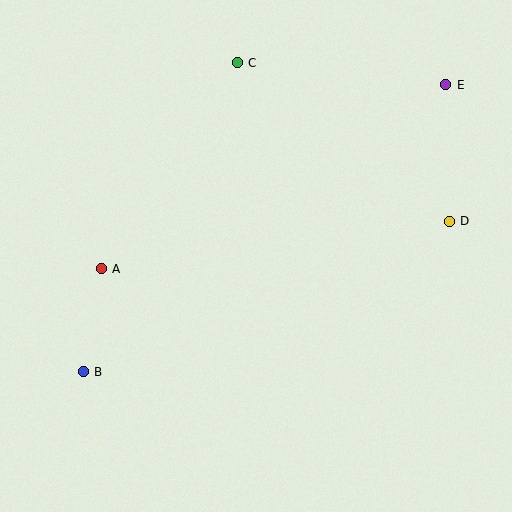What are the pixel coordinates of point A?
Point A is at (101, 269).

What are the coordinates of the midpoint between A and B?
The midpoint between A and B is at (92, 320).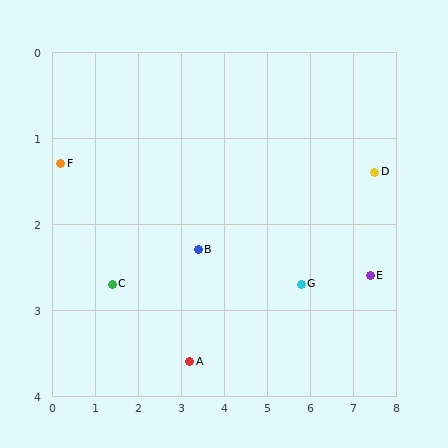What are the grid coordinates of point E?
Point E is at approximately (7.4, 2.6).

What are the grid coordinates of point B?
Point B is at approximately (3.4, 2.3).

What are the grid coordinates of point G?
Point G is at approximately (5.8, 2.7).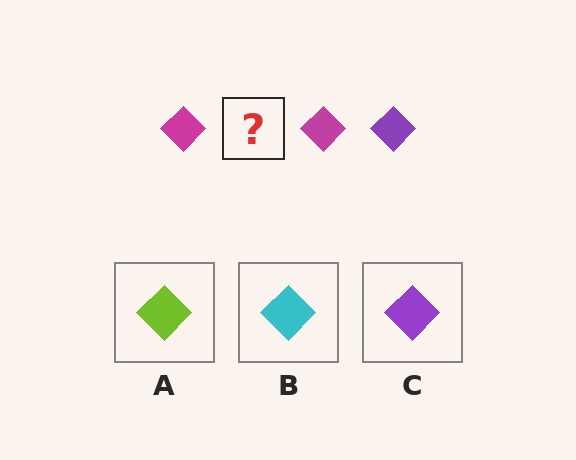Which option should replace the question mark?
Option C.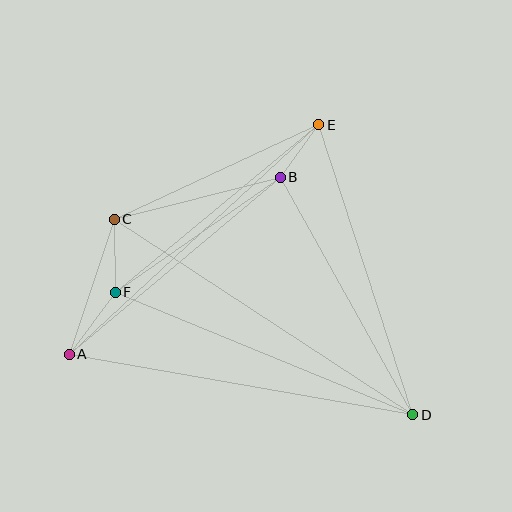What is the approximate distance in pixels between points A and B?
The distance between A and B is approximately 275 pixels.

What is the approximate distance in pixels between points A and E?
The distance between A and E is approximately 339 pixels.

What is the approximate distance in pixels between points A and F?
The distance between A and F is approximately 77 pixels.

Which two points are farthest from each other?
Points C and D are farthest from each other.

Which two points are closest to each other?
Points B and E are closest to each other.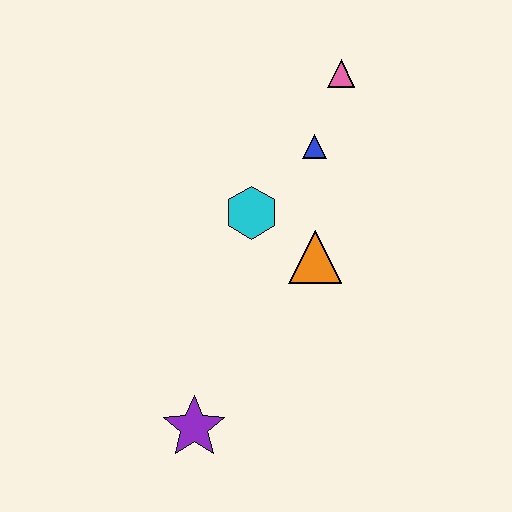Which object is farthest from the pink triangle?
The purple star is farthest from the pink triangle.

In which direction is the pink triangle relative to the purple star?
The pink triangle is above the purple star.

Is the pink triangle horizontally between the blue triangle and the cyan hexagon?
No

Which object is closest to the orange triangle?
The cyan hexagon is closest to the orange triangle.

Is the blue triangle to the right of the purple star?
Yes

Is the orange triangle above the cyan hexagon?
No